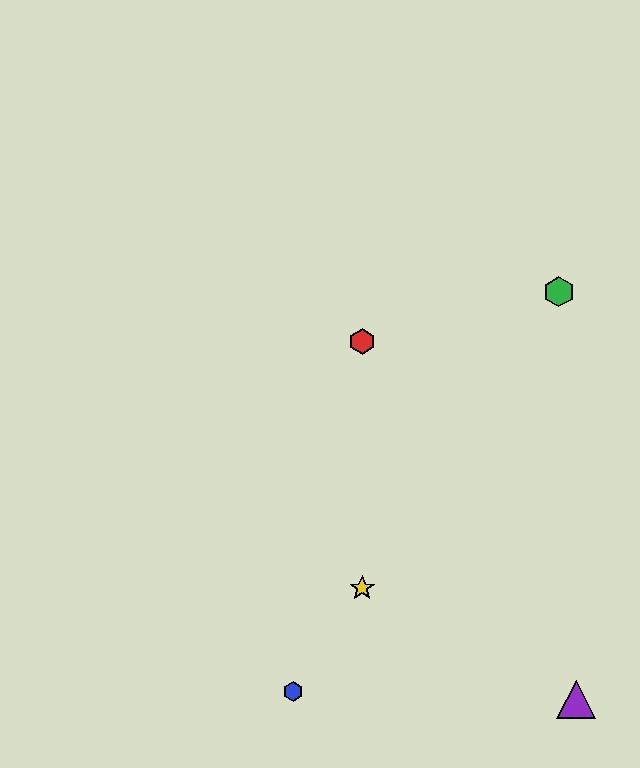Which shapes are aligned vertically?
The red hexagon, the yellow star are aligned vertically.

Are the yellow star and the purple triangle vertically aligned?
No, the yellow star is at x≈362 and the purple triangle is at x≈576.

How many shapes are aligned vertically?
2 shapes (the red hexagon, the yellow star) are aligned vertically.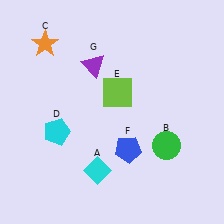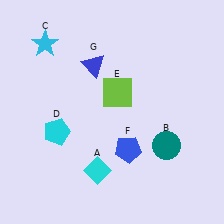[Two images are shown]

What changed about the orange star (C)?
In Image 1, C is orange. In Image 2, it changed to cyan.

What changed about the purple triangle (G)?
In Image 1, G is purple. In Image 2, it changed to blue.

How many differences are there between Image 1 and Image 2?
There are 3 differences between the two images.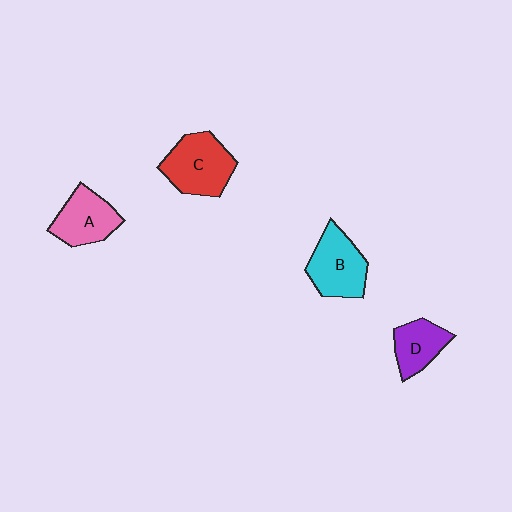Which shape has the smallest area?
Shape D (purple).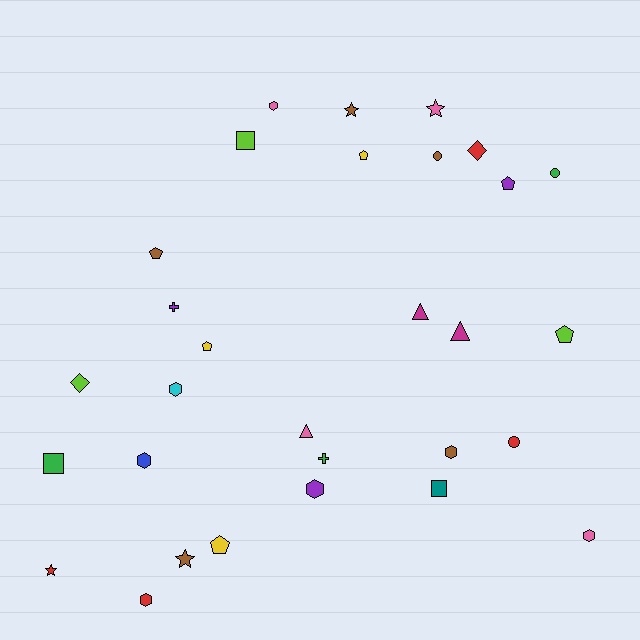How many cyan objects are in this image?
There is 1 cyan object.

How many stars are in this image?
There are 4 stars.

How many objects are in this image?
There are 30 objects.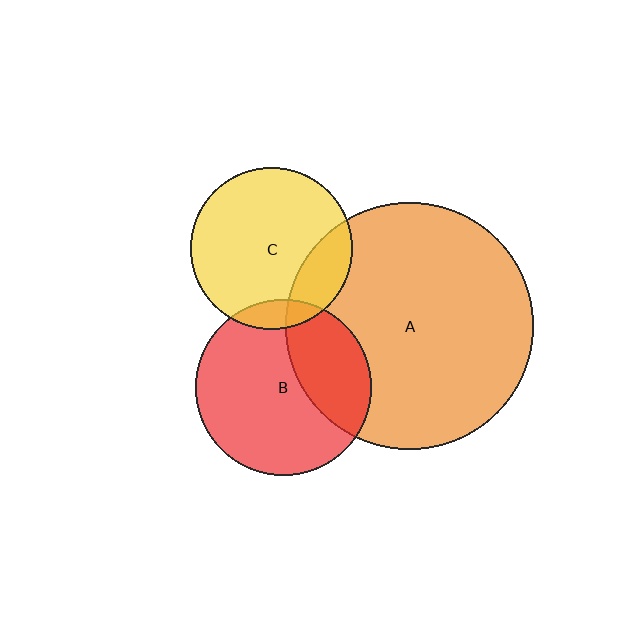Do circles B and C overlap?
Yes.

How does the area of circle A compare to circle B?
Approximately 2.0 times.